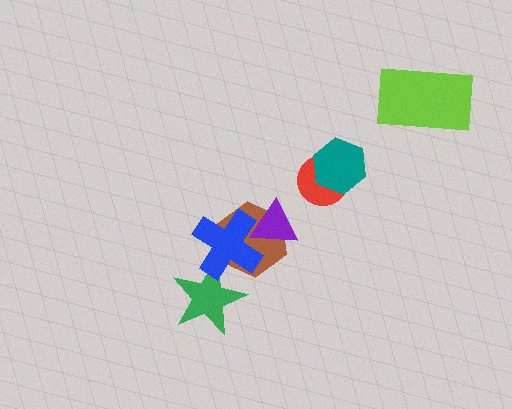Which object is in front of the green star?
The blue cross is in front of the green star.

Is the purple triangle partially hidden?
Yes, it is partially covered by another shape.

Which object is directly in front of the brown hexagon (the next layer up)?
The purple triangle is directly in front of the brown hexagon.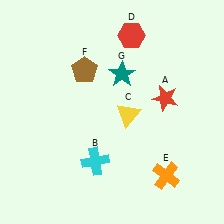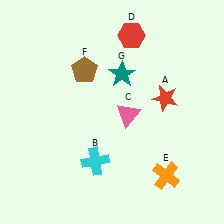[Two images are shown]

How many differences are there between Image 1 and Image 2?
There is 1 difference between the two images.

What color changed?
The triangle (C) changed from yellow in Image 1 to pink in Image 2.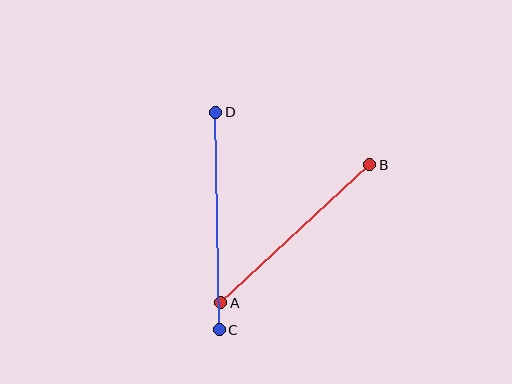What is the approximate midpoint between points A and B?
The midpoint is at approximately (295, 234) pixels.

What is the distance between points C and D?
The distance is approximately 217 pixels.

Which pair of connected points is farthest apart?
Points C and D are farthest apart.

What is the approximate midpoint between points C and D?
The midpoint is at approximately (218, 221) pixels.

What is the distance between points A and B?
The distance is approximately 203 pixels.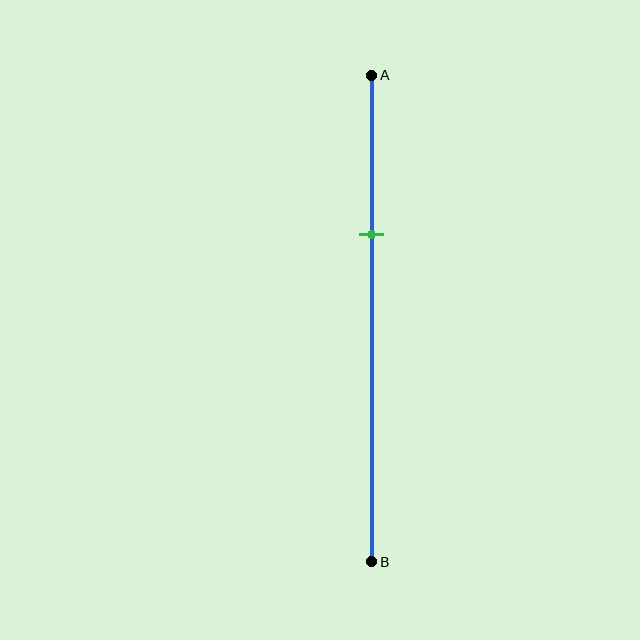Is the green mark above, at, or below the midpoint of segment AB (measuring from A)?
The green mark is above the midpoint of segment AB.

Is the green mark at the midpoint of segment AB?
No, the mark is at about 35% from A, not at the 50% midpoint.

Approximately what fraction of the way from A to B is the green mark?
The green mark is approximately 35% of the way from A to B.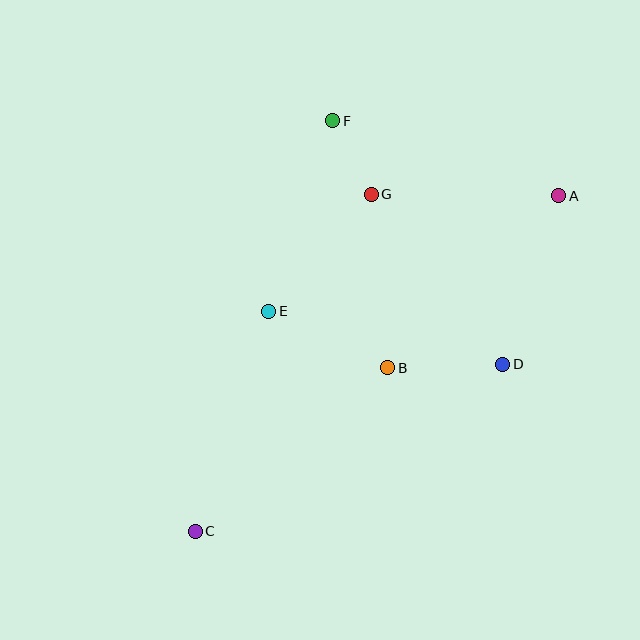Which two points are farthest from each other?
Points A and C are farthest from each other.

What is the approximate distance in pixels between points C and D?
The distance between C and D is approximately 350 pixels.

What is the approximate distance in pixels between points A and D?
The distance between A and D is approximately 178 pixels.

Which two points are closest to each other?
Points F and G are closest to each other.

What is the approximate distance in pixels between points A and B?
The distance between A and B is approximately 242 pixels.